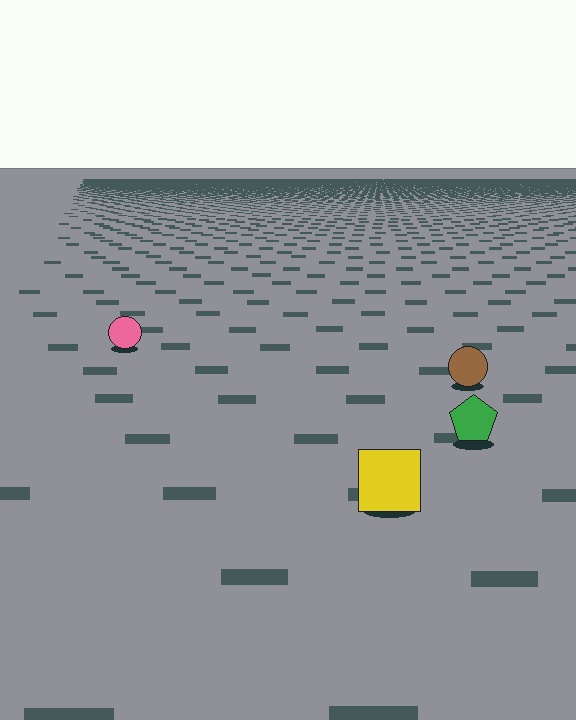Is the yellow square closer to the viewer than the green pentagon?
Yes. The yellow square is closer — you can tell from the texture gradient: the ground texture is coarser near it.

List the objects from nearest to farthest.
From nearest to farthest: the yellow square, the green pentagon, the brown circle, the pink circle.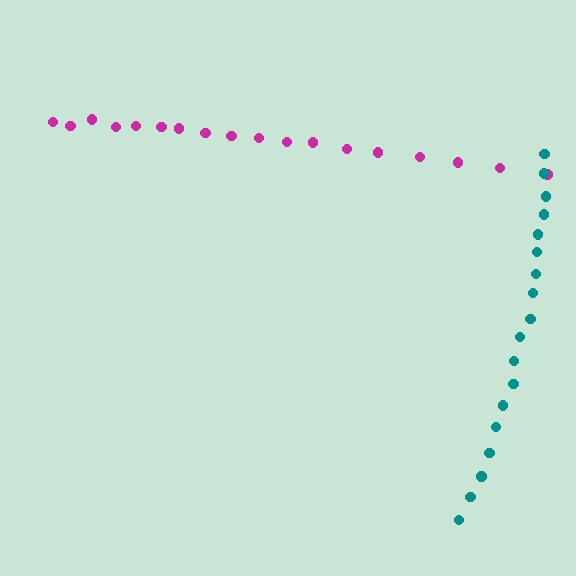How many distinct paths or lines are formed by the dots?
There are 2 distinct paths.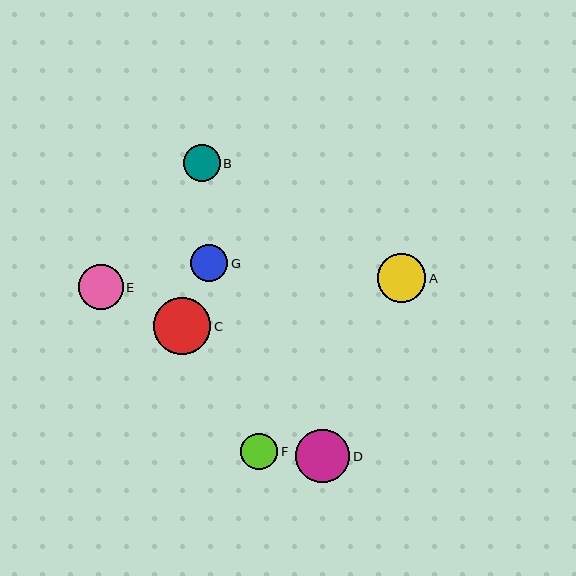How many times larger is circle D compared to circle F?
Circle D is approximately 1.5 times the size of circle F.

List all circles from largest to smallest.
From largest to smallest: C, D, A, E, B, G, F.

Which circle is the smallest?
Circle F is the smallest with a size of approximately 37 pixels.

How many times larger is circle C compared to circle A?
Circle C is approximately 1.2 times the size of circle A.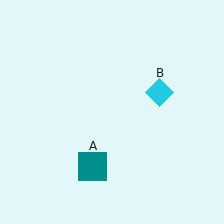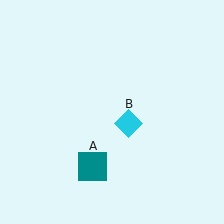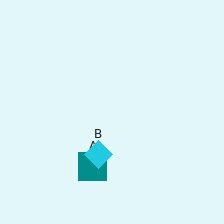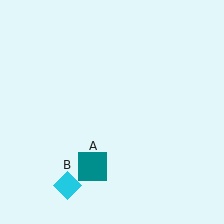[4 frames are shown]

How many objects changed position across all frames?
1 object changed position: cyan diamond (object B).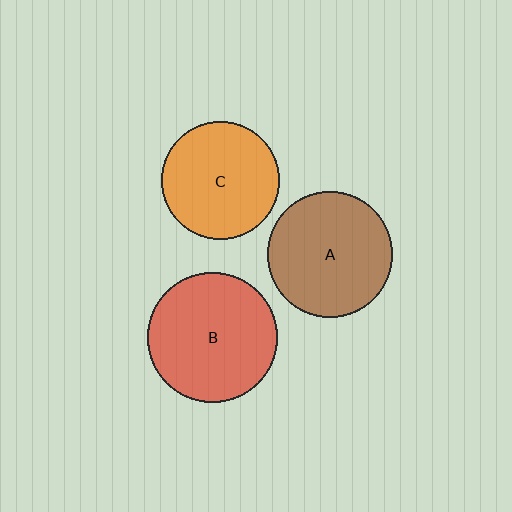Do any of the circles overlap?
No, none of the circles overlap.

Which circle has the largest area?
Circle B (red).